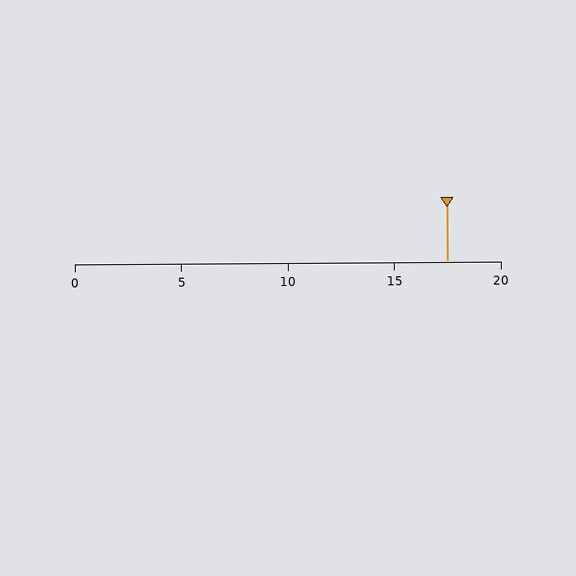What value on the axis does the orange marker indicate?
The marker indicates approximately 17.5.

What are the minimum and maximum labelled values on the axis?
The axis runs from 0 to 20.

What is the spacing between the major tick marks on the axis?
The major ticks are spaced 5 apart.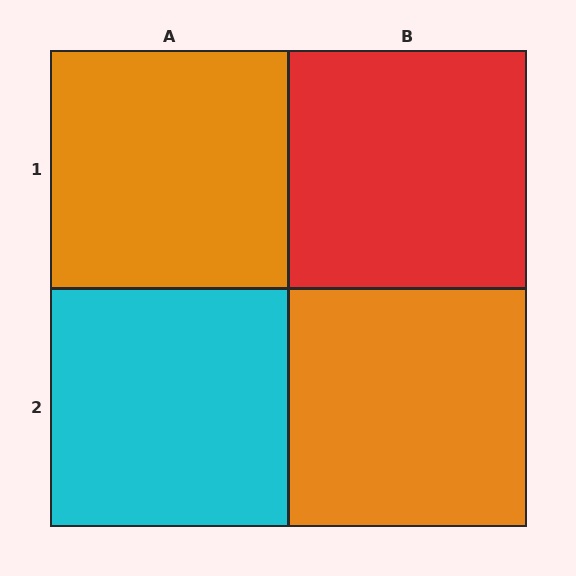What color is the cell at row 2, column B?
Orange.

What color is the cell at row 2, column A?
Cyan.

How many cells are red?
1 cell is red.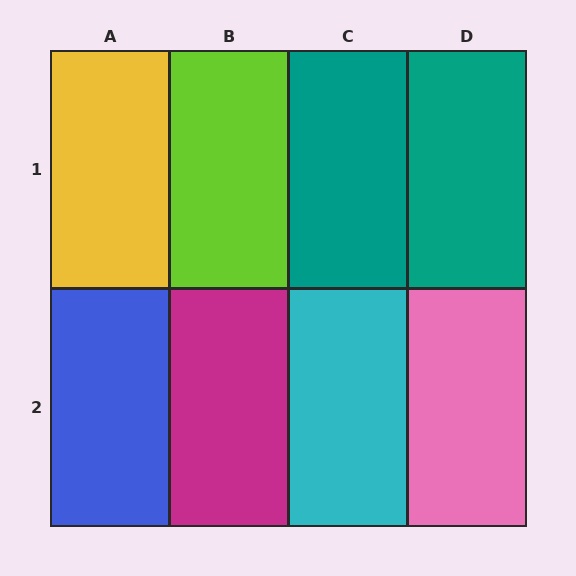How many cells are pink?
1 cell is pink.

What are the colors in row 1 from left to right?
Yellow, lime, teal, teal.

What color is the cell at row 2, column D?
Pink.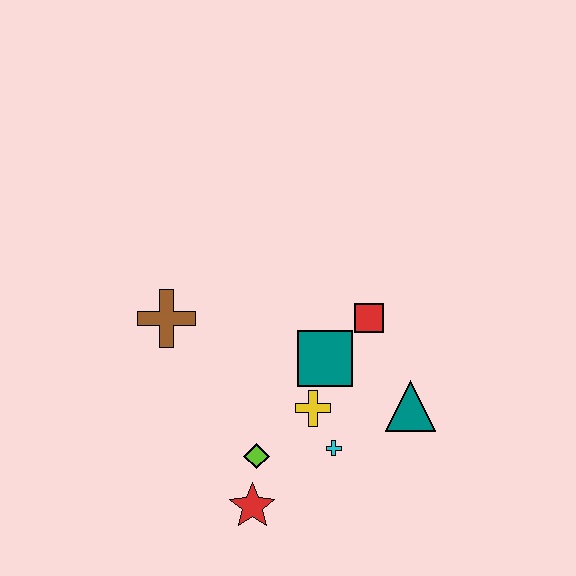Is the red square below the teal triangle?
No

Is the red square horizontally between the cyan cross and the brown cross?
No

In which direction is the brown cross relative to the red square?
The brown cross is to the left of the red square.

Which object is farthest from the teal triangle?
The brown cross is farthest from the teal triangle.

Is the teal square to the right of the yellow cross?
Yes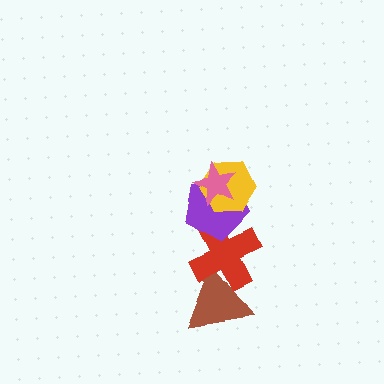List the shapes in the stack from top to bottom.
From top to bottom: the pink star, the yellow hexagon, the purple pentagon, the red cross, the brown triangle.